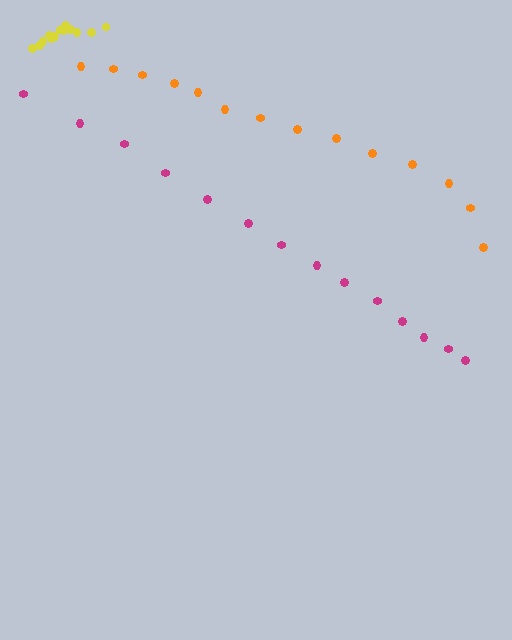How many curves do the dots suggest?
There are 3 distinct paths.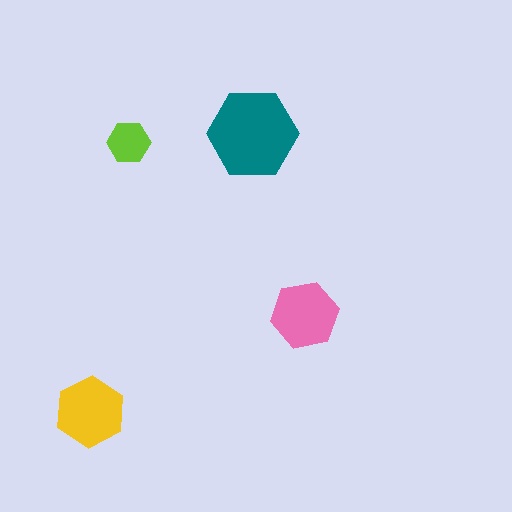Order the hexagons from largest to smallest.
the teal one, the yellow one, the pink one, the lime one.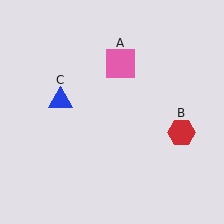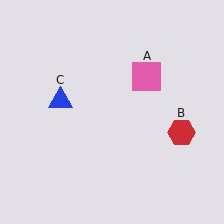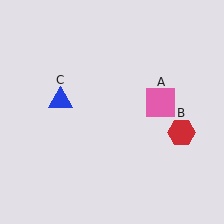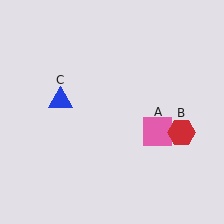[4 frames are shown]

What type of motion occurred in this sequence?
The pink square (object A) rotated clockwise around the center of the scene.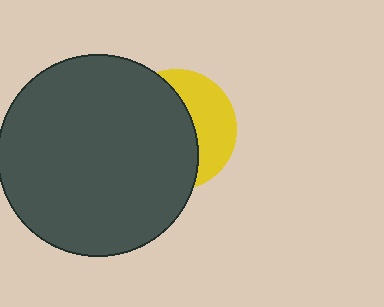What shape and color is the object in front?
The object in front is a dark gray circle.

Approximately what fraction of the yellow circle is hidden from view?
Roughly 63% of the yellow circle is hidden behind the dark gray circle.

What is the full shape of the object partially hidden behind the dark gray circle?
The partially hidden object is a yellow circle.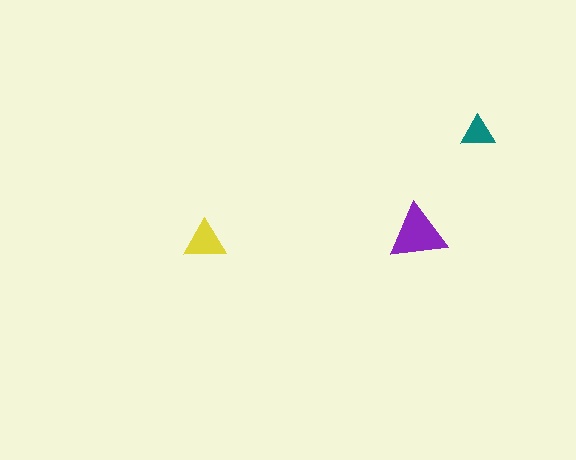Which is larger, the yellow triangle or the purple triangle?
The purple one.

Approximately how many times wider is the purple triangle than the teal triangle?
About 1.5 times wider.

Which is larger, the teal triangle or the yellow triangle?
The yellow one.